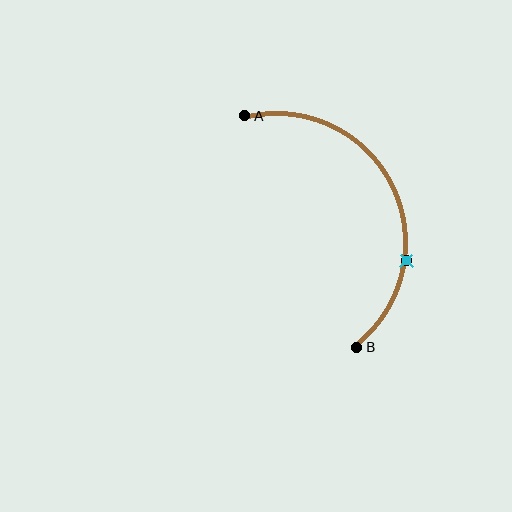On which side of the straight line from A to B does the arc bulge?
The arc bulges to the right of the straight line connecting A and B.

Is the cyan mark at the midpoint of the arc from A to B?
No. The cyan mark lies on the arc but is closer to endpoint B. The arc midpoint would be at the point on the curve equidistant along the arc from both A and B.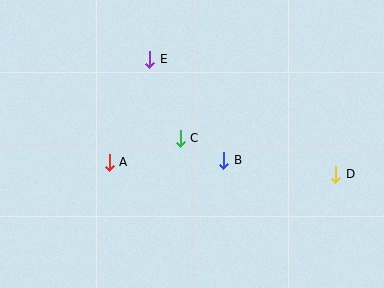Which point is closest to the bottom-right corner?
Point D is closest to the bottom-right corner.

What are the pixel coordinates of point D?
Point D is at (336, 174).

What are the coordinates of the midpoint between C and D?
The midpoint between C and D is at (258, 156).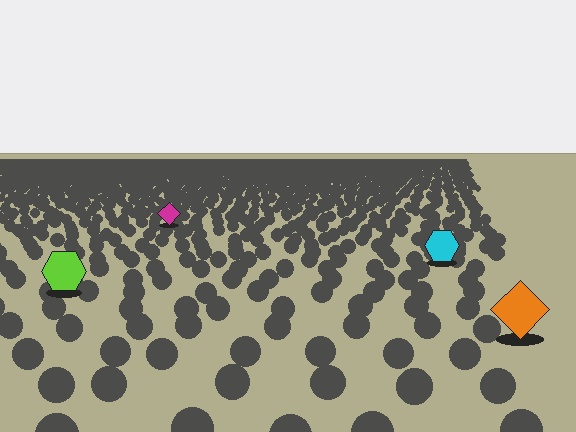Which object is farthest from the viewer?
The magenta diamond is farthest from the viewer. It appears smaller and the ground texture around it is denser.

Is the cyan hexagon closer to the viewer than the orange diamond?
No. The orange diamond is closer — you can tell from the texture gradient: the ground texture is coarser near it.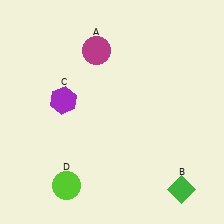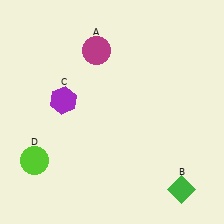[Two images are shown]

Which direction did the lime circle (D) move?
The lime circle (D) moved left.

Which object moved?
The lime circle (D) moved left.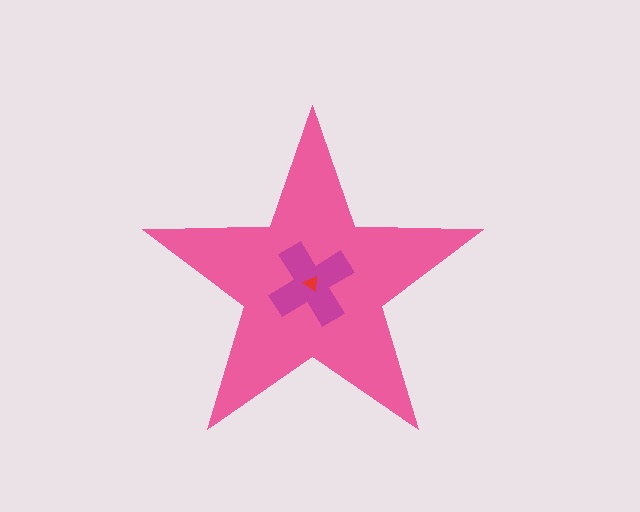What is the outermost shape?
The pink star.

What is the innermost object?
The red triangle.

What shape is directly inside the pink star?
The magenta cross.